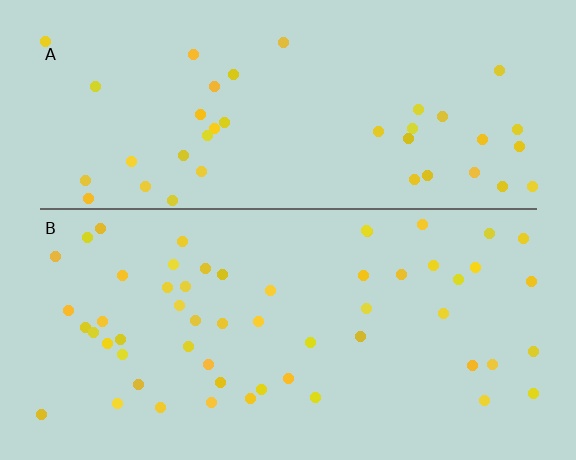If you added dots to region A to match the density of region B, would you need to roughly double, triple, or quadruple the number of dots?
Approximately double.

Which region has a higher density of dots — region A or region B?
B (the bottom).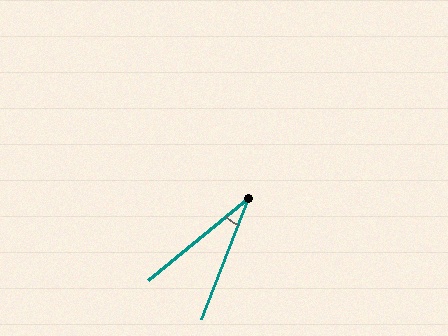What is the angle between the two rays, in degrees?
Approximately 29 degrees.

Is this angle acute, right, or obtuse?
It is acute.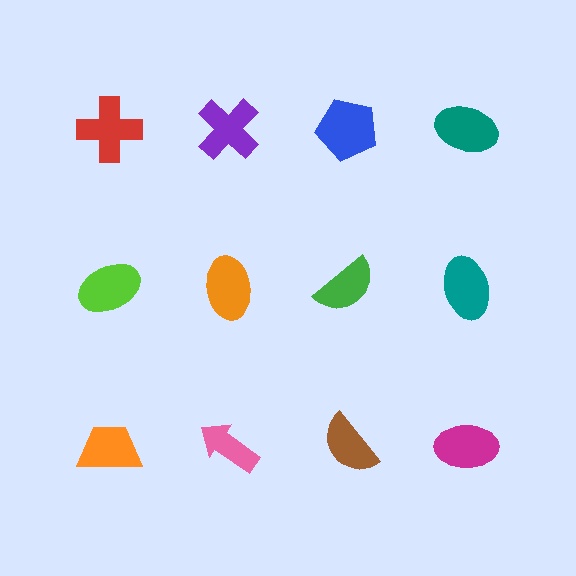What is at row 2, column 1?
A lime ellipse.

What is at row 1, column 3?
A blue pentagon.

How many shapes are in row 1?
4 shapes.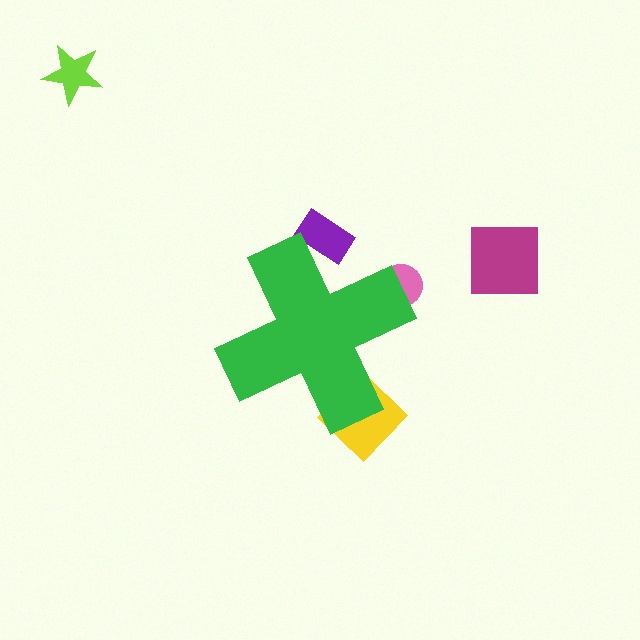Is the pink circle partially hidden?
Yes, the pink circle is partially hidden behind the green cross.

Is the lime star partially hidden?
No, the lime star is fully visible.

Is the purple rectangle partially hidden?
Yes, the purple rectangle is partially hidden behind the green cross.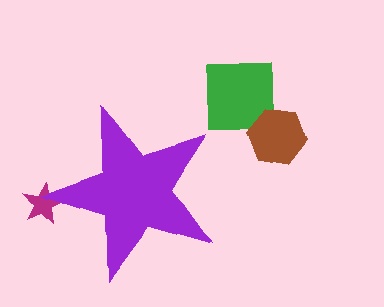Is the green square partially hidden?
No, the green square is fully visible.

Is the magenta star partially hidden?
Yes, the magenta star is partially hidden behind the purple star.